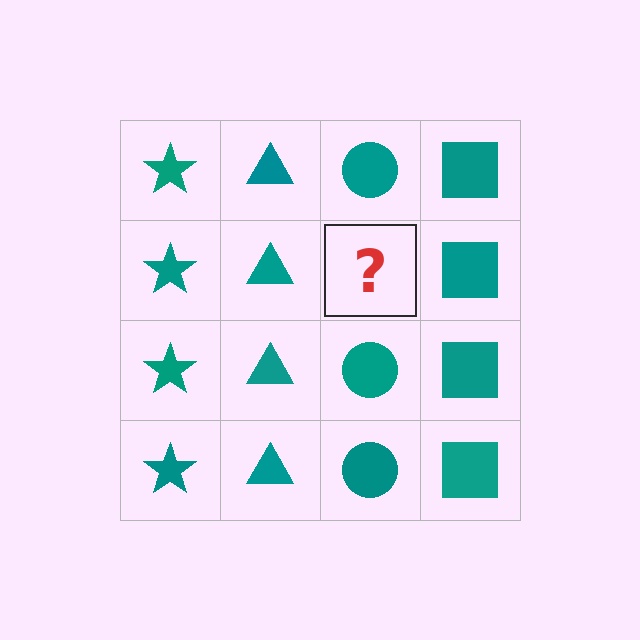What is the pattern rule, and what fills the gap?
The rule is that each column has a consistent shape. The gap should be filled with a teal circle.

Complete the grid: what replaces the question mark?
The question mark should be replaced with a teal circle.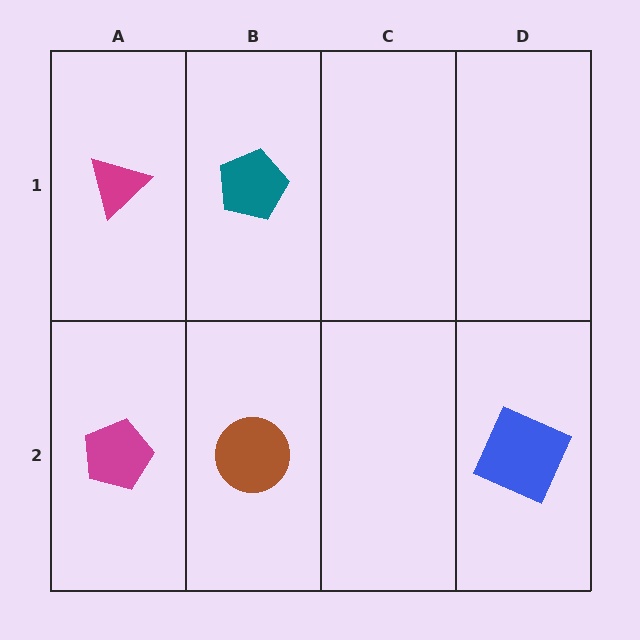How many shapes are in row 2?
3 shapes.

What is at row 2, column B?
A brown circle.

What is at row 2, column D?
A blue square.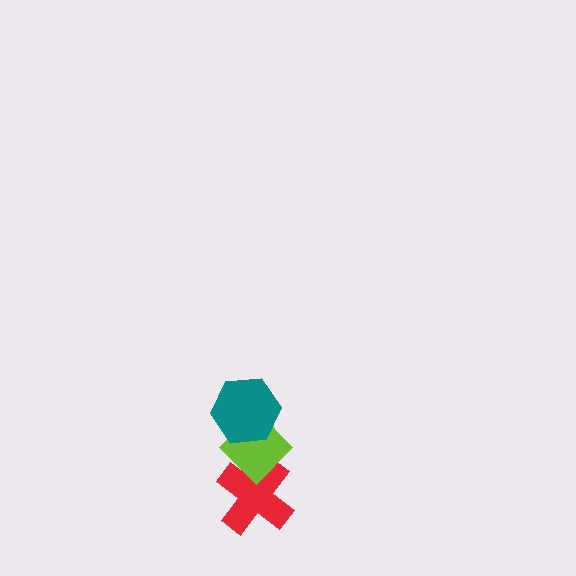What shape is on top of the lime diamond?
The teal hexagon is on top of the lime diamond.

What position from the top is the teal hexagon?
The teal hexagon is 1st from the top.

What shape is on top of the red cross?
The lime diamond is on top of the red cross.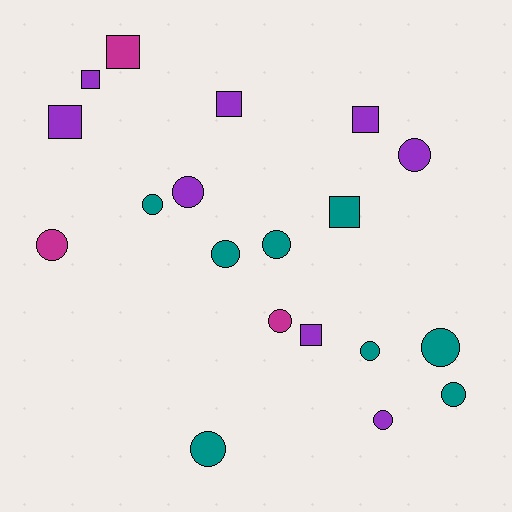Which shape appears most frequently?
Circle, with 12 objects.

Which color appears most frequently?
Teal, with 8 objects.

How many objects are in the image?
There are 19 objects.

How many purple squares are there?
There are 5 purple squares.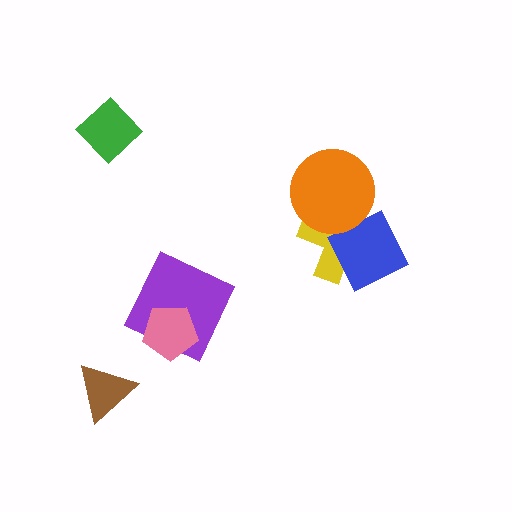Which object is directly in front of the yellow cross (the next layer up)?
The blue square is directly in front of the yellow cross.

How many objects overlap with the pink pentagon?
1 object overlaps with the pink pentagon.